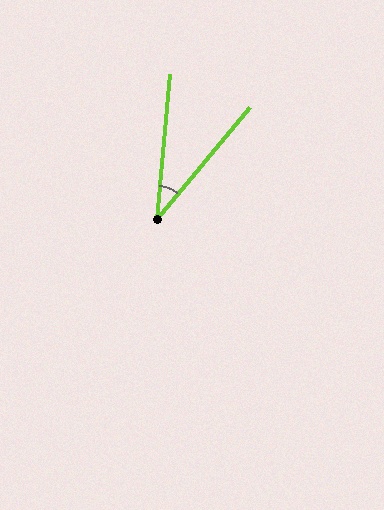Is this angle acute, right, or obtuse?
It is acute.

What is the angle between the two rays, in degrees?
Approximately 35 degrees.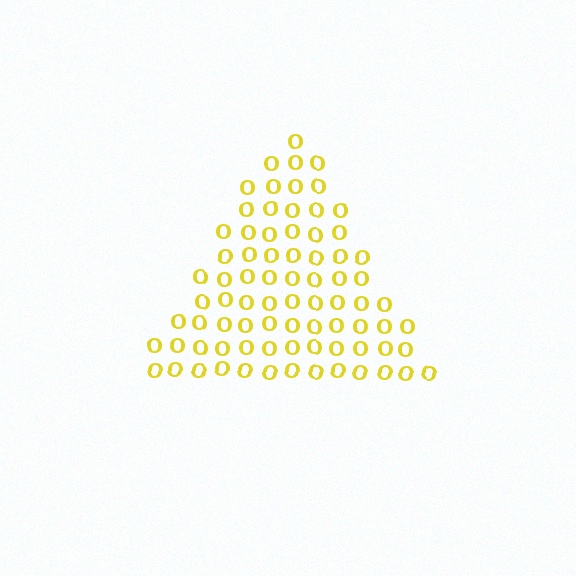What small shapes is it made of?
It is made of small letter O's.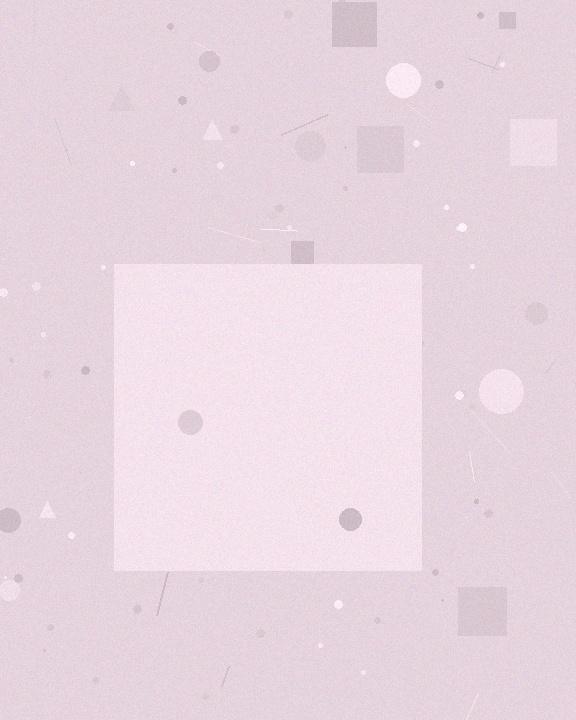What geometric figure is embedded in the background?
A square is embedded in the background.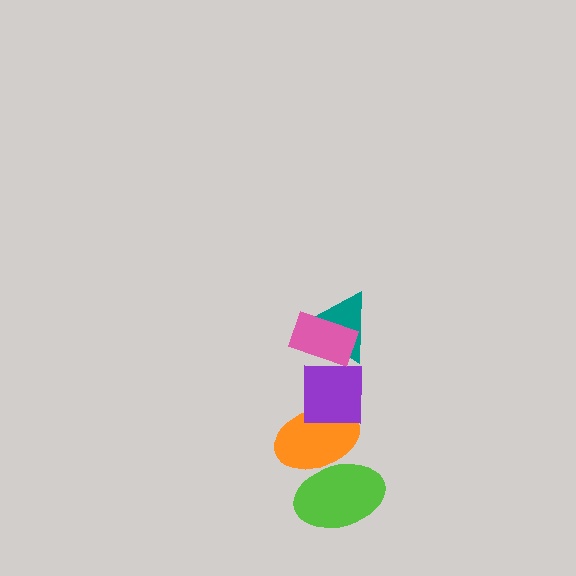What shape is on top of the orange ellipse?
The purple square is on top of the orange ellipse.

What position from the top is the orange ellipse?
The orange ellipse is 4th from the top.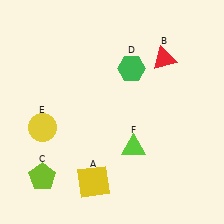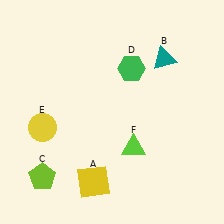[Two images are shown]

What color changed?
The triangle (B) changed from red in Image 1 to teal in Image 2.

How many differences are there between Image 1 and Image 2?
There is 1 difference between the two images.